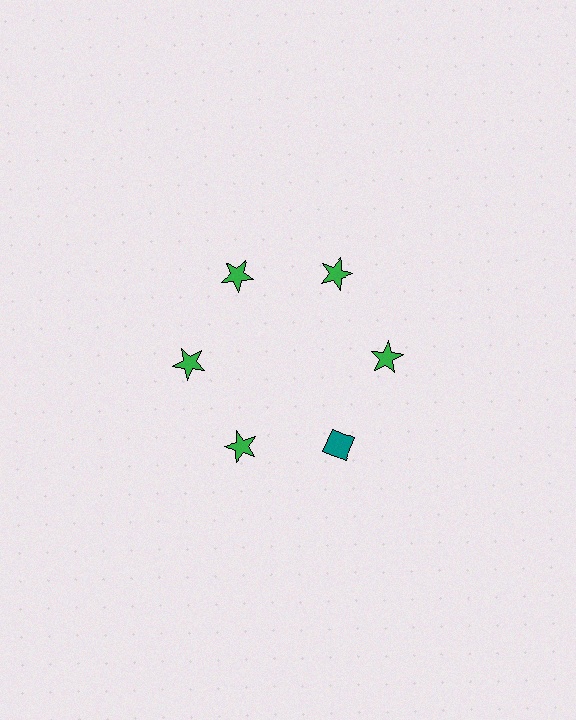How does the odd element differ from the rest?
It differs in both color (teal instead of green) and shape (diamond instead of star).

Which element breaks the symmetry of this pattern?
The teal diamond at roughly the 5 o'clock position breaks the symmetry. All other shapes are green stars.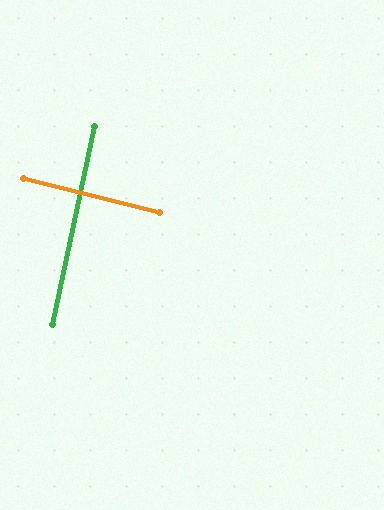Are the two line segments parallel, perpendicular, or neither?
Perpendicular — they meet at approximately 88°.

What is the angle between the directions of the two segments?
Approximately 88 degrees.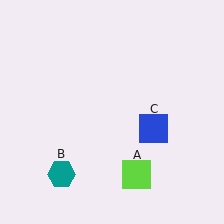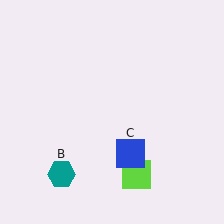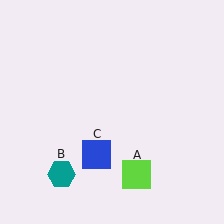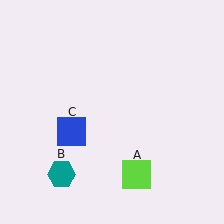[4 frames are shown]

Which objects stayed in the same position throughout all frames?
Lime square (object A) and teal hexagon (object B) remained stationary.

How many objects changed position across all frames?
1 object changed position: blue square (object C).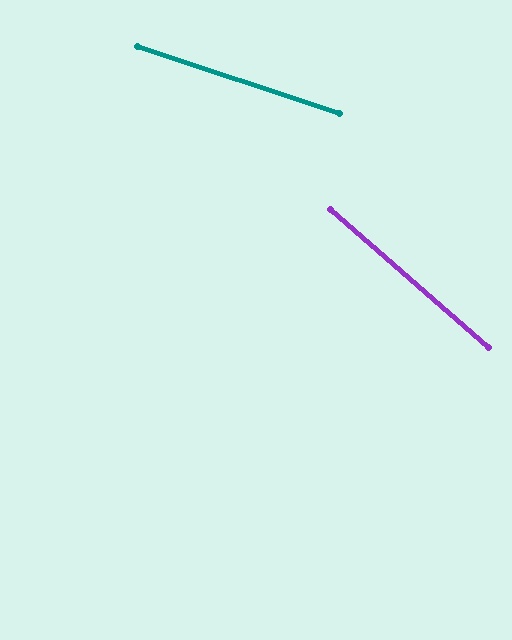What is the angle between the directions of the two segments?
Approximately 23 degrees.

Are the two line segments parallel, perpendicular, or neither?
Neither parallel nor perpendicular — they differ by about 23°.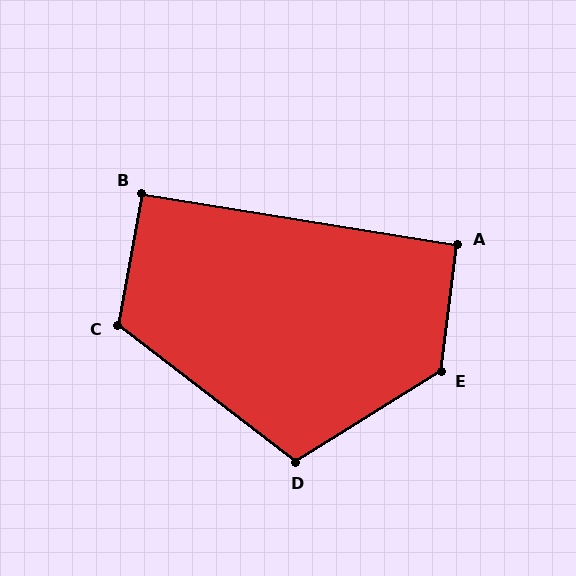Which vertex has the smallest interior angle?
B, at approximately 91 degrees.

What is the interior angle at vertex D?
Approximately 110 degrees (obtuse).